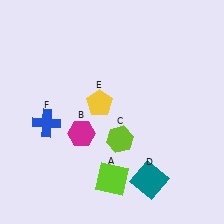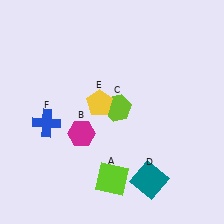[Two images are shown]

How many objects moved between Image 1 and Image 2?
1 object moved between the two images.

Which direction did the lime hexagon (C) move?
The lime hexagon (C) moved up.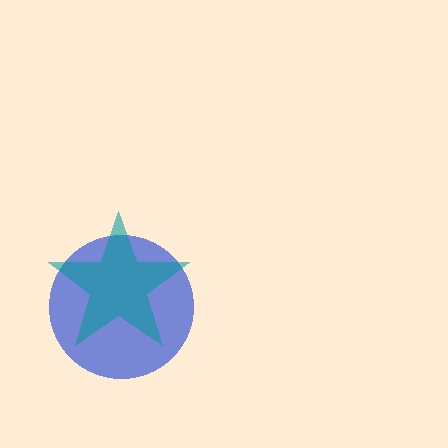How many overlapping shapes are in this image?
There are 2 overlapping shapes in the image.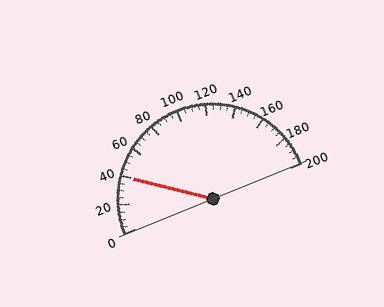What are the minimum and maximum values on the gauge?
The gauge ranges from 0 to 200.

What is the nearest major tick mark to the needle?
The nearest major tick mark is 40.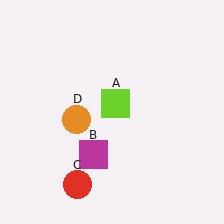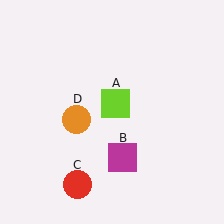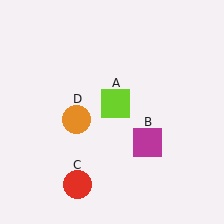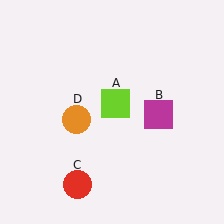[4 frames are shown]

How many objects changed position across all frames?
1 object changed position: magenta square (object B).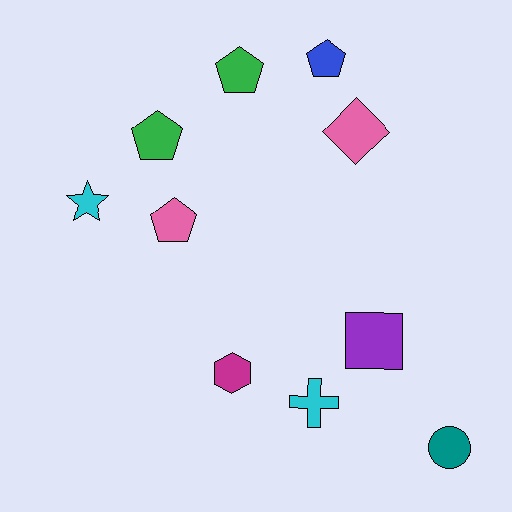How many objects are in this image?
There are 10 objects.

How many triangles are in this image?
There are no triangles.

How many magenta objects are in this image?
There is 1 magenta object.